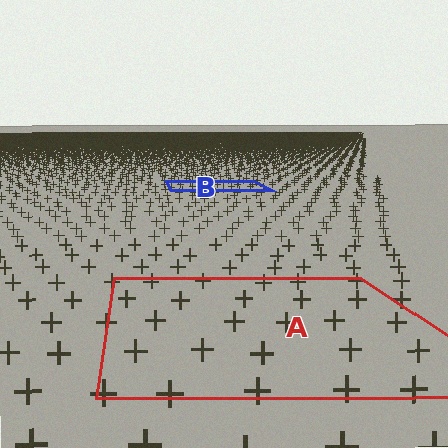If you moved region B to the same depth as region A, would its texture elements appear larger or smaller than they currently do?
They would appear larger. At a closer depth, the same texture elements are projected at a bigger on-screen size.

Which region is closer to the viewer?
Region A is closer. The texture elements there are larger and more spread out.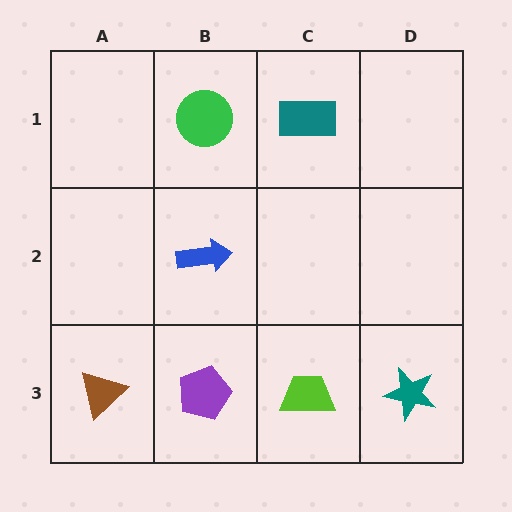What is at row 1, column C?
A teal rectangle.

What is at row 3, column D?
A teal star.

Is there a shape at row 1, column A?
No, that cell is empty.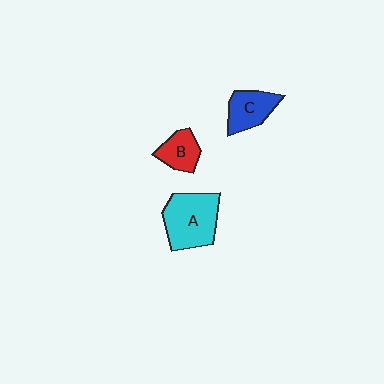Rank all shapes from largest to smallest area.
From largest to smallest: A (cyan), C (blue), B (red).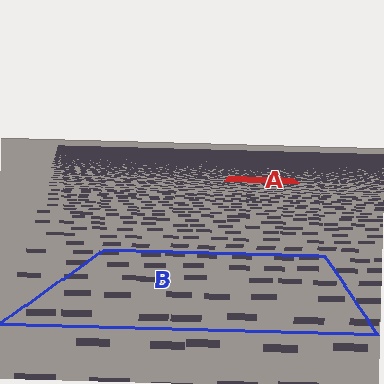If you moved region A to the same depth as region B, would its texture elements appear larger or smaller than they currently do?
They would appear larger. At a closer depth, the same texture elements are projected at a bigger on-screen size.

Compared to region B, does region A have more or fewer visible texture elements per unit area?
Region A has more texture elements per unit area — they are packed more densely because it is farther away.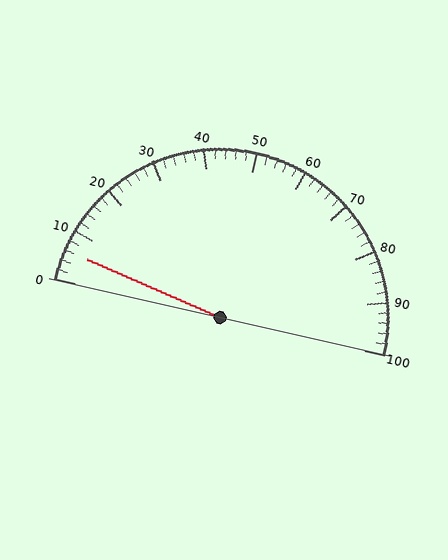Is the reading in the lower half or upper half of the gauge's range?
The reading is in the lower half of the range (0 to 100).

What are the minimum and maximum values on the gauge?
The gauge ranges from 0 to 100.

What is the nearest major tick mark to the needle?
The nearest major tick mark is 10.